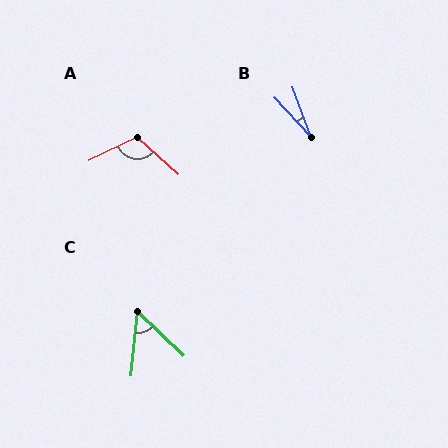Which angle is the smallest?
B, at approximately 22 degrees.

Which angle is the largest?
A, at approximately 112 degrees.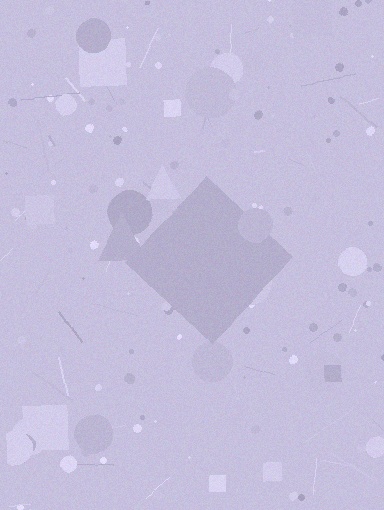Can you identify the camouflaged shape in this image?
The camouflaged shape is a diamond.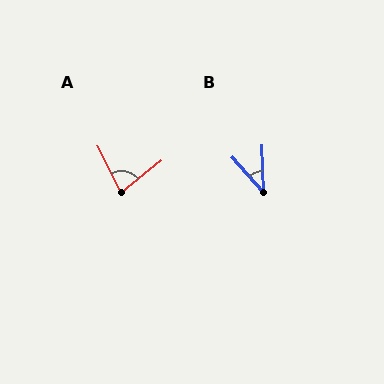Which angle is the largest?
A, at approximately 78 degrees.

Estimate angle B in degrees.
Approximately 39 degrees.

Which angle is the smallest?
B, at approximately 39 degrees.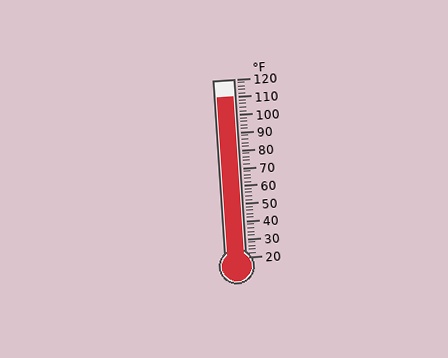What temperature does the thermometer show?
The thermometer shows approximately 110°F.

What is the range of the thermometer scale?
The thermometer scale ranges from 20°F to 120°F.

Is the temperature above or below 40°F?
The temperature is above 40°F.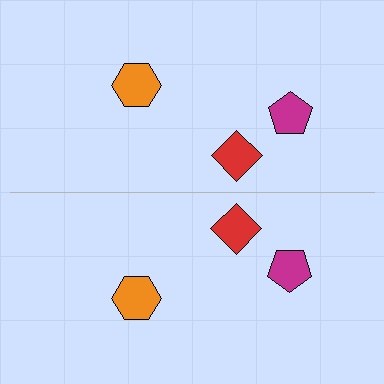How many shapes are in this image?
There are 6 shapes in this image.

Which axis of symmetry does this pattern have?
The pattern has a horizontal axis of symmetry running through the center of the image.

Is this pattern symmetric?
Yes, this pattern has bilateral (reflection) symmetry.